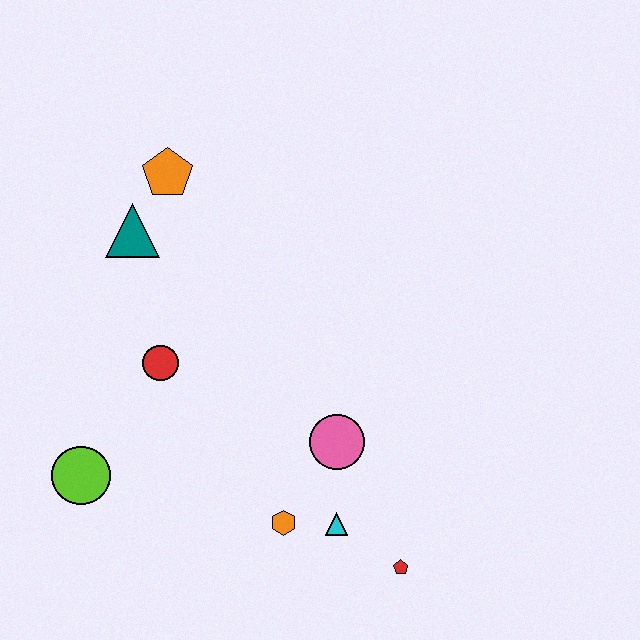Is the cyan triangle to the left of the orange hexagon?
No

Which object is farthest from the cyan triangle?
The orange pentagon is farthest from the cyan triangle.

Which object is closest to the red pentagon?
The cyan triangle is closest to the red pentagon.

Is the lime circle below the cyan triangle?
No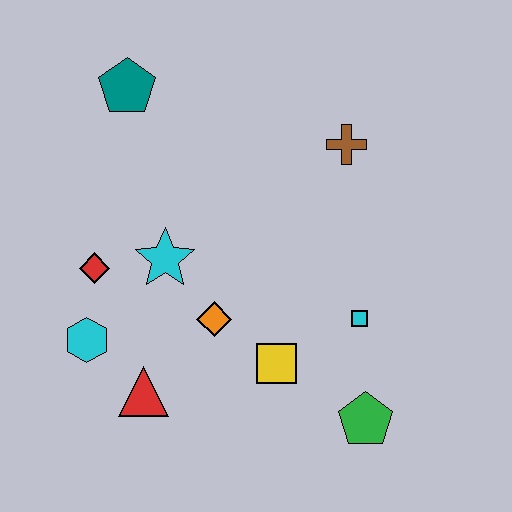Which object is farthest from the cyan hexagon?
The brown cross is farthest from the cyan hexagon.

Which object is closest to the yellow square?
The orange diamond is closest to the yellow square.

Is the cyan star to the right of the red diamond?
Yes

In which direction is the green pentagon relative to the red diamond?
The green pentagon is to the right of the red diamond.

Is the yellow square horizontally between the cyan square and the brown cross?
No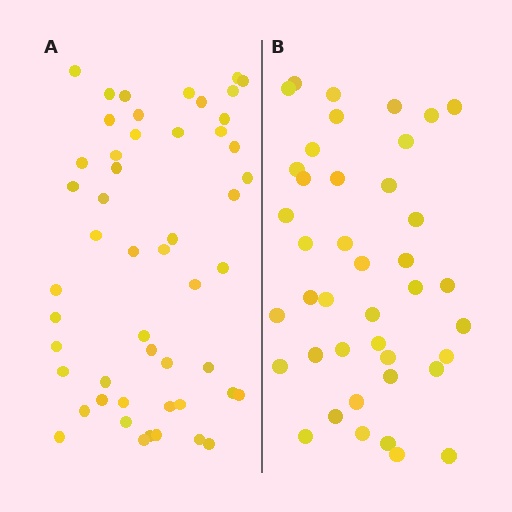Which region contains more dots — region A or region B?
Region A (the left region) has more dots.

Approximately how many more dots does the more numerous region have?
Region A has roughly 10 or so more dots than region B.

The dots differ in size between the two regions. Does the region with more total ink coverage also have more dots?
No. Region B has more total ink coverage because its dots are larger, but region A actually contains more individual dots. Total area can be misleading — the number of items is what matters here.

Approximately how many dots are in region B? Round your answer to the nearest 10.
About 40 dots. (The exact count is 41, which rounds to 40.)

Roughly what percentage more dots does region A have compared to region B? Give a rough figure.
About 25% more.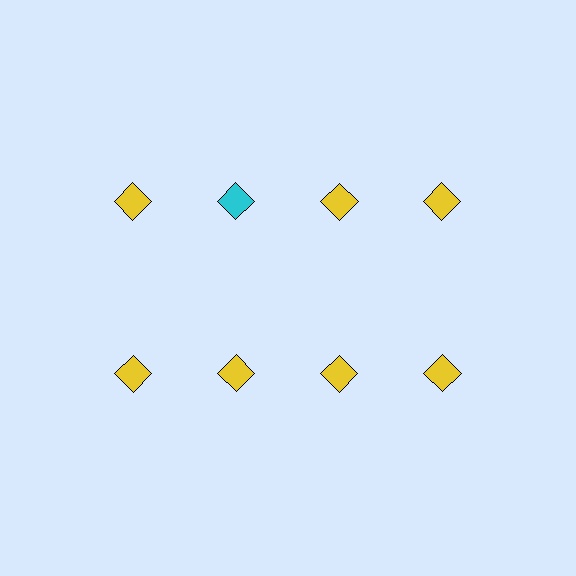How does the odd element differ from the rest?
It has a different color: cyan instead of yellow.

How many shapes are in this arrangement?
There are 8 shapes arranged in a grid pattern.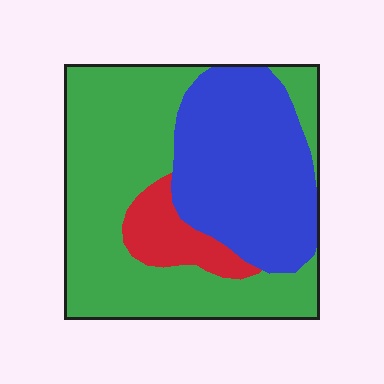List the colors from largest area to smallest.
From largest to smallest: green, blue, red.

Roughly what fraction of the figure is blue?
Blue covers around 35% of the figure.